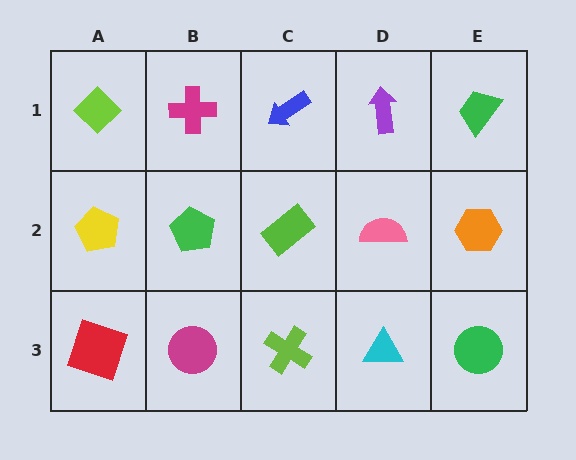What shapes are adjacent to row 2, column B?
A magenta cross (row 1, column B), a magenta circle (row 3, column B), a yellow pentagon (row 2, column A), a lime rectangle (row 2, column C).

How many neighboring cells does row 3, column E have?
2.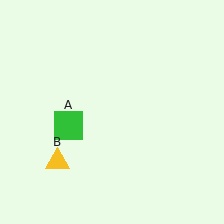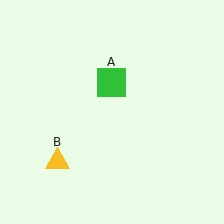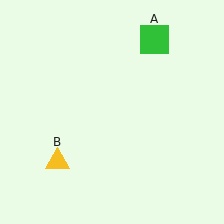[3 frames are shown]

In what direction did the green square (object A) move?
The green square (object A) moved up and to the right.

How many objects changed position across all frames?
1 object changed position: green square (object A).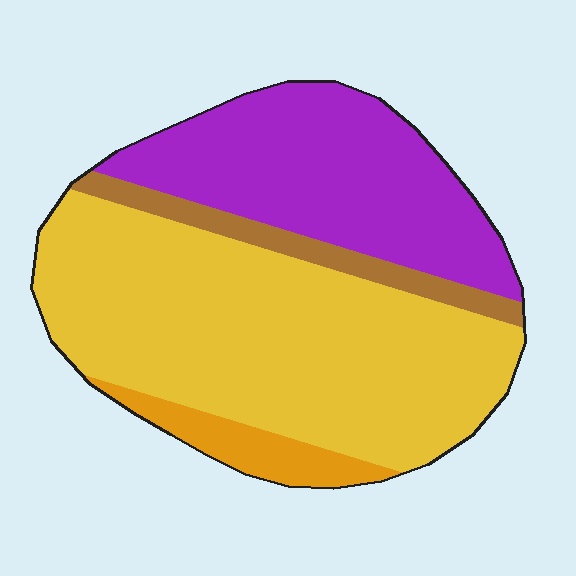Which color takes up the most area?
Yellow, at roughly 55%.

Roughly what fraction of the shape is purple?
Purple takes up about one third (1/3) of the shape.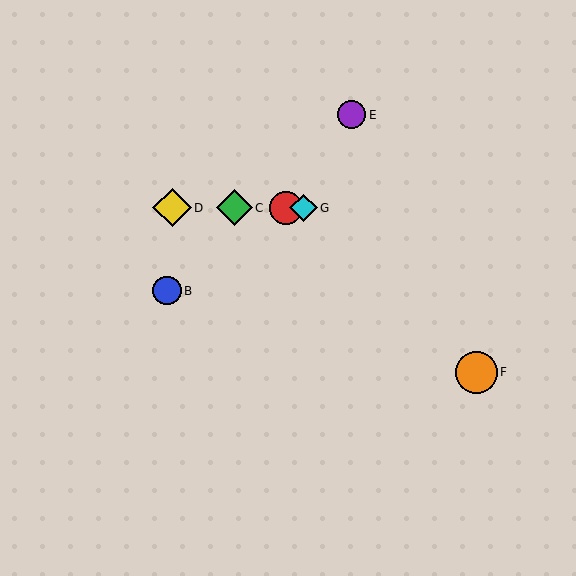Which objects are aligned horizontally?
Objects A, C, D, G are aligned horizontally.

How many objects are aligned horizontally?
4 objects (A, C, D, G) are aligned horizontally.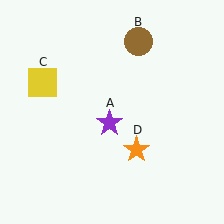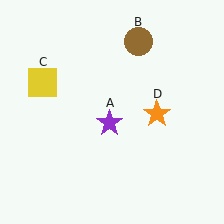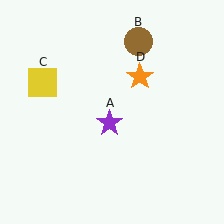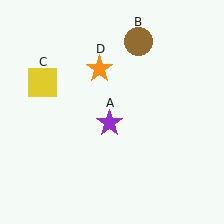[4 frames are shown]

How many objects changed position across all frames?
1 object changed position: orange star (object D).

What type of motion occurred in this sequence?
The orange star (object D) rotated counterclockwise around the center of the scene.